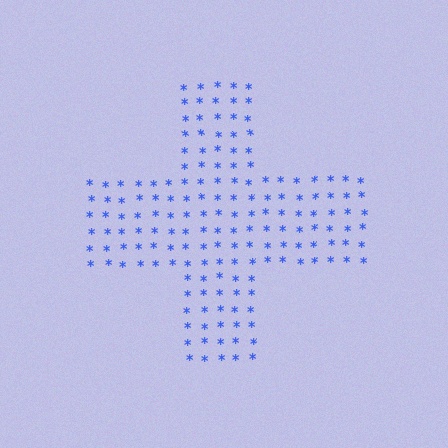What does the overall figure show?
The overall figure shows a cross.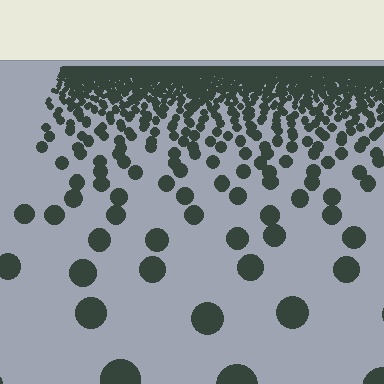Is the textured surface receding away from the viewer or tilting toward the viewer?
The surface is receding away from the viewer. Texture elements get smaller and denser toward the top.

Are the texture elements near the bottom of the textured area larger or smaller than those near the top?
Larger. Near the bottom, elements are closer to the viewer and appear at a bigger on-screen size.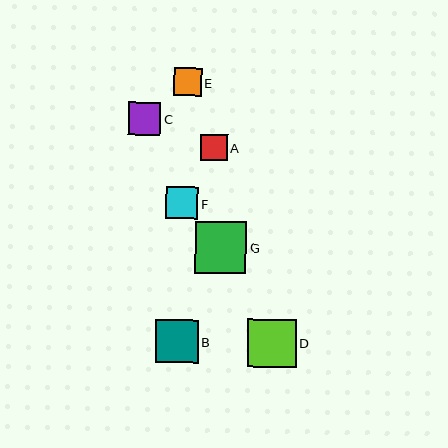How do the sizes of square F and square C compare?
Square F and square C are approximately the same size.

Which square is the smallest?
Square A is the smallest with a size of approximately 27 pixels.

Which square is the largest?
Square G is the largest with a size of approximately 51 pixels.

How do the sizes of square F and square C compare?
Square F and square C are approximately the same size.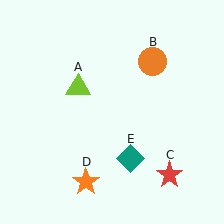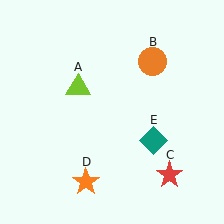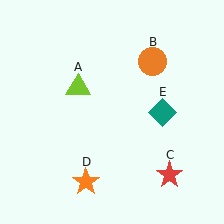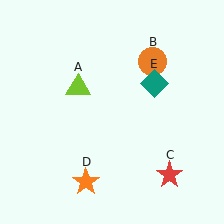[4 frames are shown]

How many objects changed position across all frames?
1 object changed position: teal diamond (object E).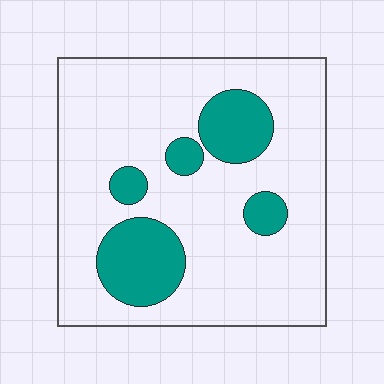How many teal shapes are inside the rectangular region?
5.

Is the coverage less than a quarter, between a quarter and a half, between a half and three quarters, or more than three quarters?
Less than a quarter.